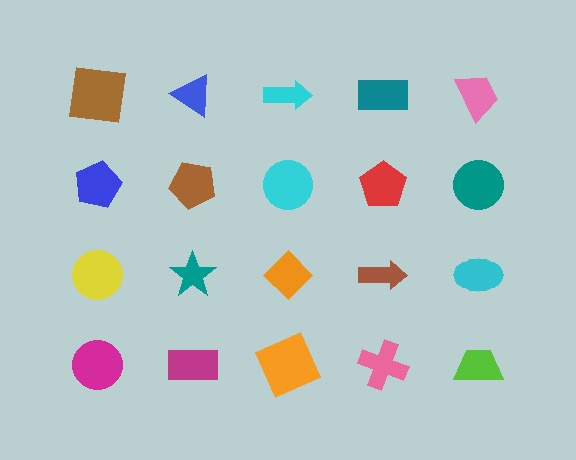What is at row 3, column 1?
A yellow circle.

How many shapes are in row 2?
5 shapes.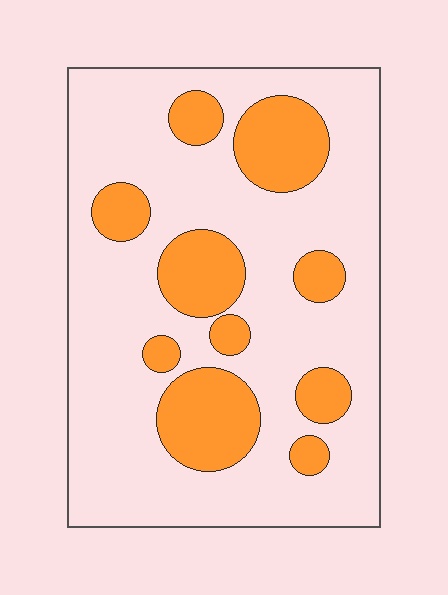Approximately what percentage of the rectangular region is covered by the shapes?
Approximately 25%.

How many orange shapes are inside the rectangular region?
10.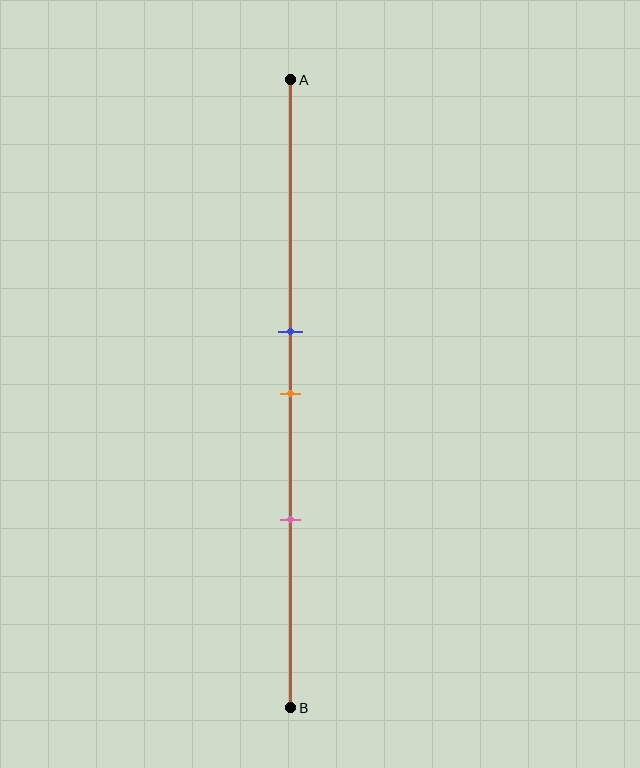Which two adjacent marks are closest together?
The blue and orange marks are the closest adjacent pair.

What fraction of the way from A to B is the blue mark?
The blue mark is approximately 40% (0.4) of the way from A to B.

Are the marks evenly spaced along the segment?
Yes, the marks are approximately evenly spaced.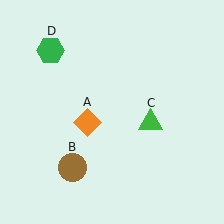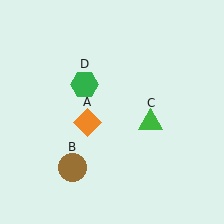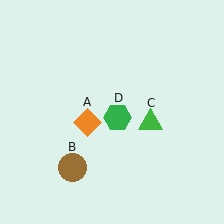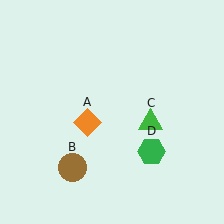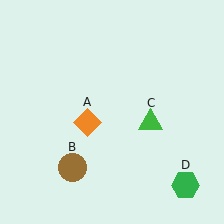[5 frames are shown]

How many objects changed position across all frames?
1 object changed position: green hexagon (object D).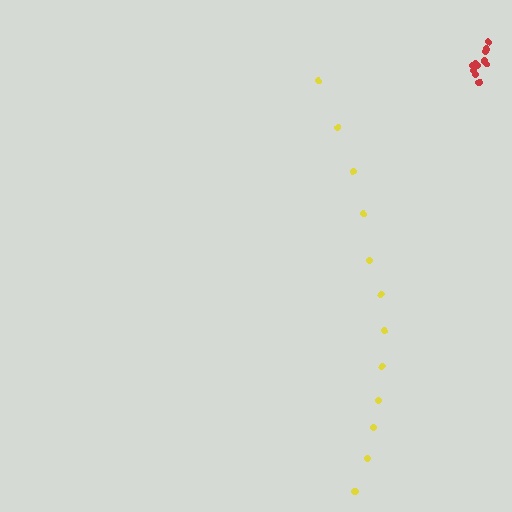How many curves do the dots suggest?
There are 2 distinct paths.